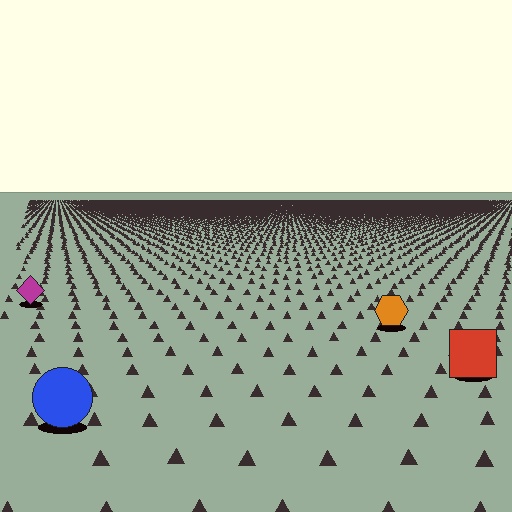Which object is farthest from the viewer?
The magenta diamond is farthest from the viewer. It appears smaller and the ground texture around it is denser.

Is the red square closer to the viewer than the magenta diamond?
Yes. The red square is closer — you can tell from the texture gradient: the ground texture is coarser near it.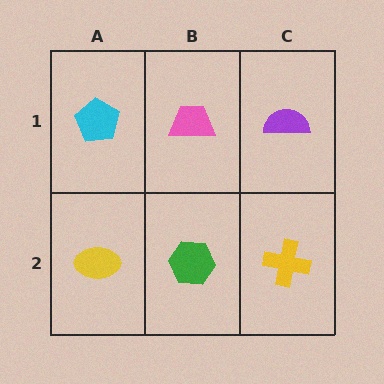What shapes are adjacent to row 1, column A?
A yellow ellipse (row 2, column A), a pink trapezoid (row 1, column B).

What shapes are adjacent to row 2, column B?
A pink trapezoid (row 1, column B), a yellow ellipse (row 2, column A), a yellow cross (row 2, column C).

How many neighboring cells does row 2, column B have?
3.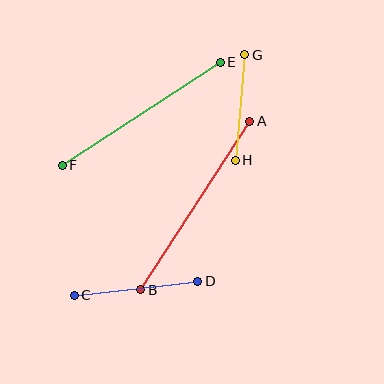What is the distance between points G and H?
The distance is approximately 106 pixels.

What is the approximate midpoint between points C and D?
The midpoint is at approximately (136, 288) pixels.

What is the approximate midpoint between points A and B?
The midpoint is at approximately (195, 205) pixels.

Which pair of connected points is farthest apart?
Points A and B are farthest apart.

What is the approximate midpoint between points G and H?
The midpoint is at approximately (240, 108) pixels.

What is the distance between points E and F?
The distance is approximately 188 pixels.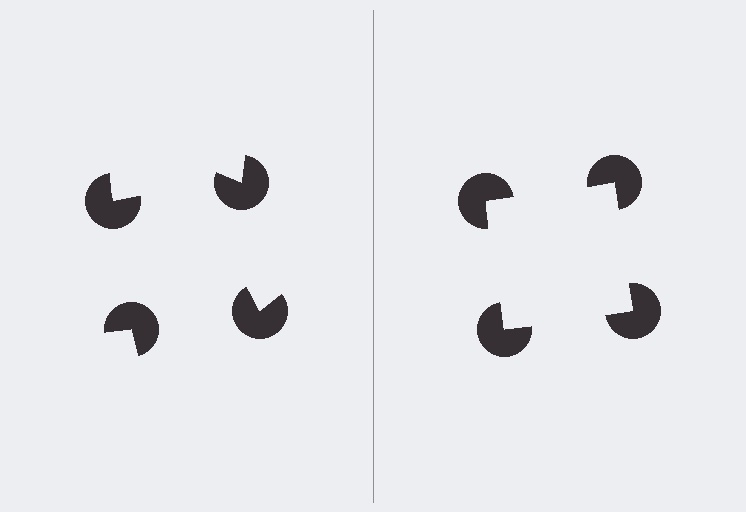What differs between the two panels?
The pac-man discs are positioned identically on both sides; only the wedge orientations differ. On the right they align to a square; on the left they are misaligned.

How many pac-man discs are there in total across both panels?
8 — 4 on each side.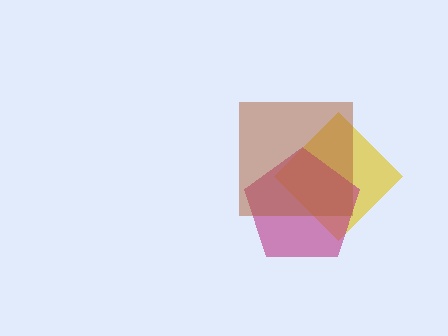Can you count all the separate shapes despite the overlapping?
Yes, there are 3 separate shapes.